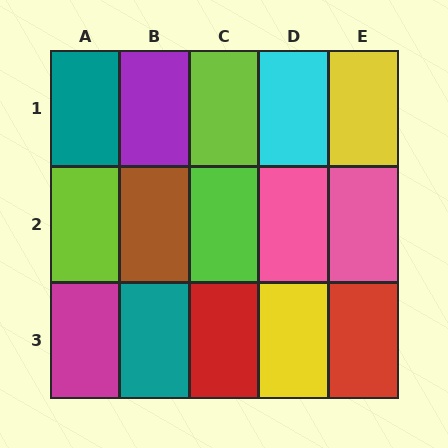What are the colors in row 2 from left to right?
Lime, brown, lime, pink, pink.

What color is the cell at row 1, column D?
Cyan.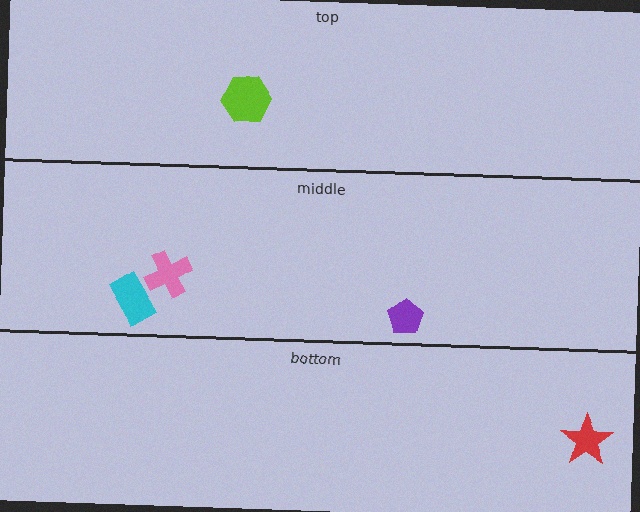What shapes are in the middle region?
The purple pentagon, the cyan rectangle, the pink cross.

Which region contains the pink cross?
The middle region.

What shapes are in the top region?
The lime hexagon.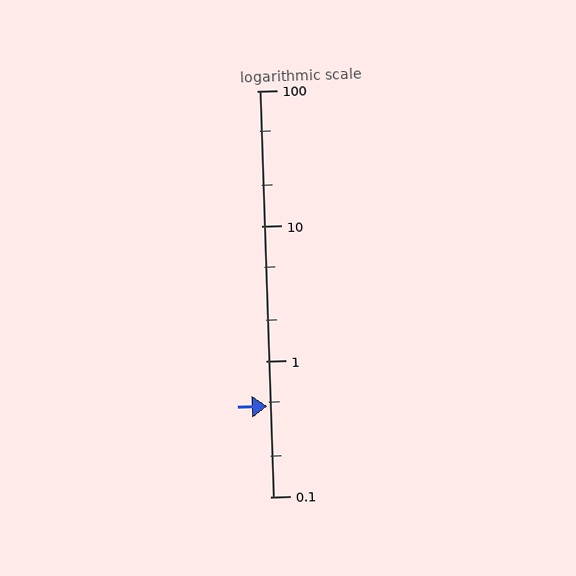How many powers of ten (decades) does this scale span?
The scale spans 3 decades, from 0.1 to 100.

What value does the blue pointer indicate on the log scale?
The pointer indicates approximately 0.47.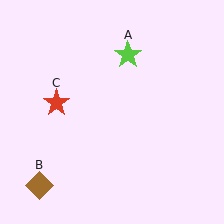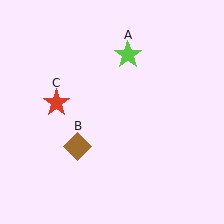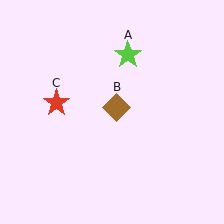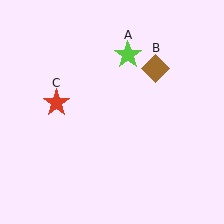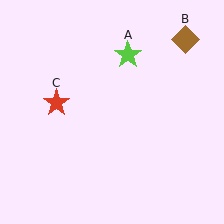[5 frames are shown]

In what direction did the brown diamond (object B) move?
The brown diamond (object B) moved up and to the right.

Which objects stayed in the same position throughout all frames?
Lime star (object A) and red star (object C) remained stationary.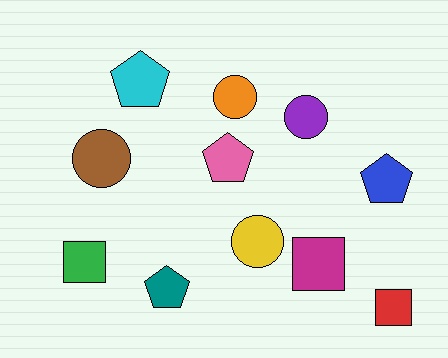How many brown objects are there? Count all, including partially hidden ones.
There is 1 brown object.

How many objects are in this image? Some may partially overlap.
There are 11 objects.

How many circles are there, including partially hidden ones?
There are 4 circles.